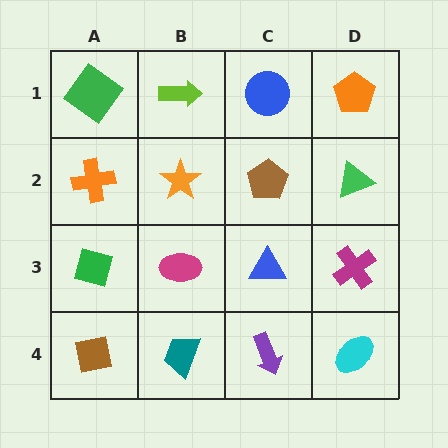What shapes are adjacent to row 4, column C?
A blue triangle (row 3, column C), a teal trapezoid (row 4, column B), a cyan ellipse (row 4, column D).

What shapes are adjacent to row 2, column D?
An orange pentagon (row 1, column D), a magenta cross (row 3, column D), a brown pentagon (row 2, column C).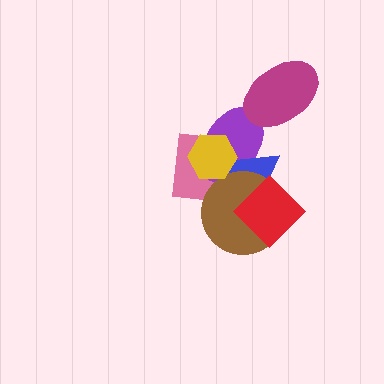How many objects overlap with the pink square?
4 objects overlap with the pink square.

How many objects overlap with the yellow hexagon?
3 objects overlap with the yellow hexagon.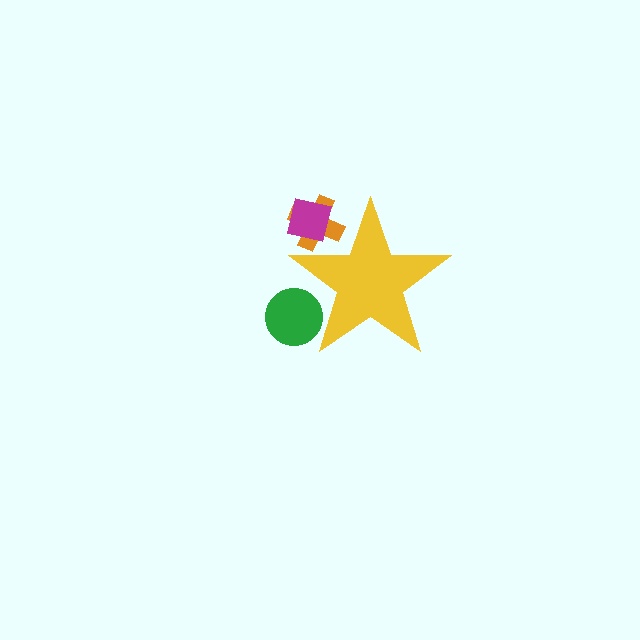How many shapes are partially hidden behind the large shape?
3 shapes are partially hidden.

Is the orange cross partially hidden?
Yes, the orange cross is partially hidden behind the yellow star.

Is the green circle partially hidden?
Yes, the green circle is partially hidden behind the yellow star.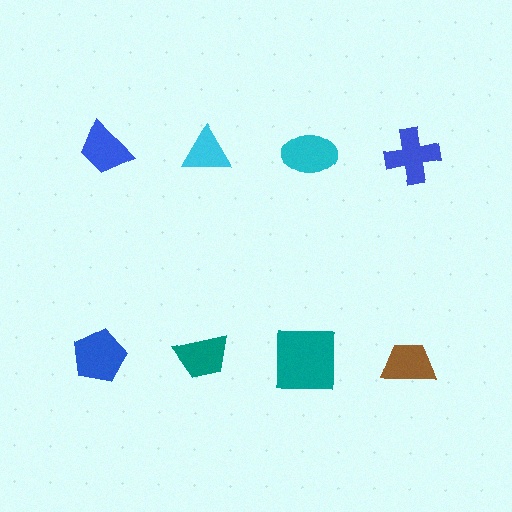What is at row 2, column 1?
A blue pentagon.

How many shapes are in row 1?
4 shapes.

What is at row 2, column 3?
A teal square.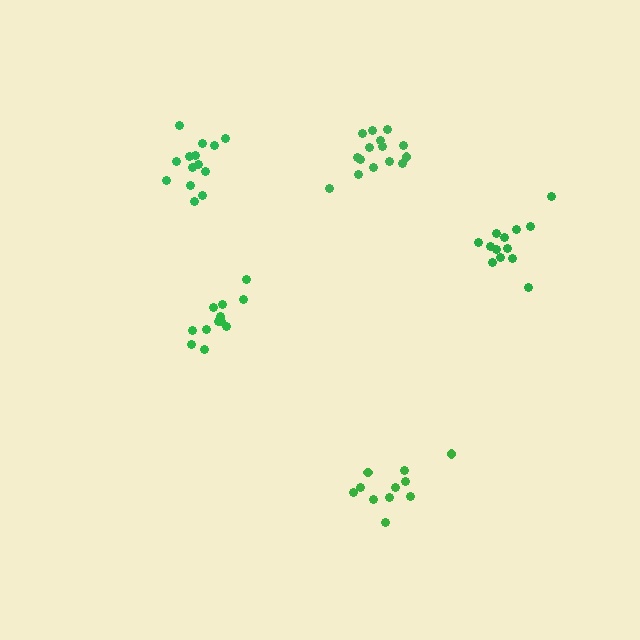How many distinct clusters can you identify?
There are 5 distinct clusters.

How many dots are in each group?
Group 1: 11 dots, Group 2: 12 dots, Group 3: 14 dots, Group 4: 15 dots, Group 5: 13 dots (65 total).